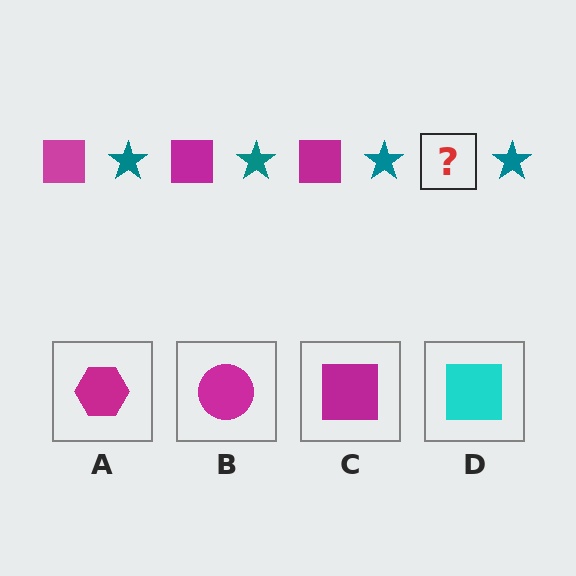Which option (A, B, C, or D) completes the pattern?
C.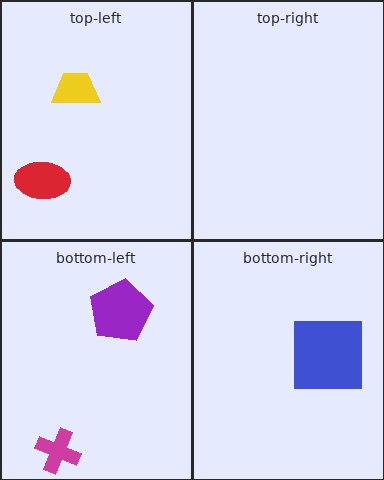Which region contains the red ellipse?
The top-left region.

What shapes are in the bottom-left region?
The magenta cross, the purple pentagon.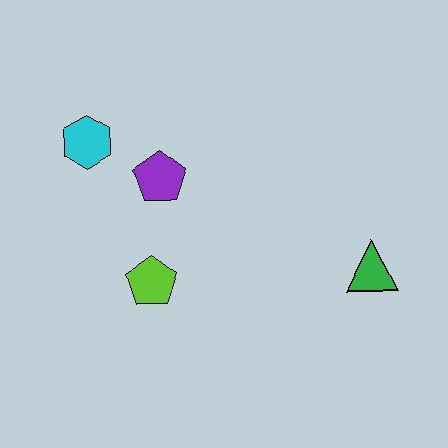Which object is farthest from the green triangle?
The cyan hexagon is farthest from the green triangle.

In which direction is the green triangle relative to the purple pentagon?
The green triangle is to the right of the purple pentagon.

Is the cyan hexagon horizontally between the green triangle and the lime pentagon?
No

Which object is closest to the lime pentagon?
The purple pentagon is closest to the lime pentagon.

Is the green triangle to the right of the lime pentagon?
Yes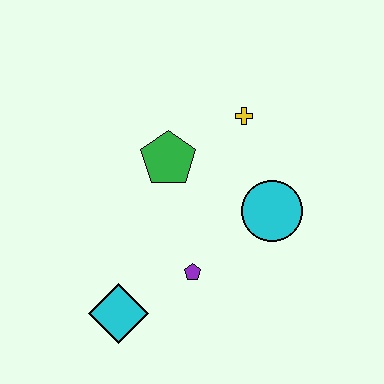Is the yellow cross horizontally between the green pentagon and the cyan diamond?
No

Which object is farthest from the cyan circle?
The cyan diamond is farthest from the cyan circle.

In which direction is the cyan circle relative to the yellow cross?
The cyan circle is below the yellow cross.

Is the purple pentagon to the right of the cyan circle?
No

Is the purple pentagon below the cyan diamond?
No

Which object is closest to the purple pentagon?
The cyan diamond is closest to the purple pentagon.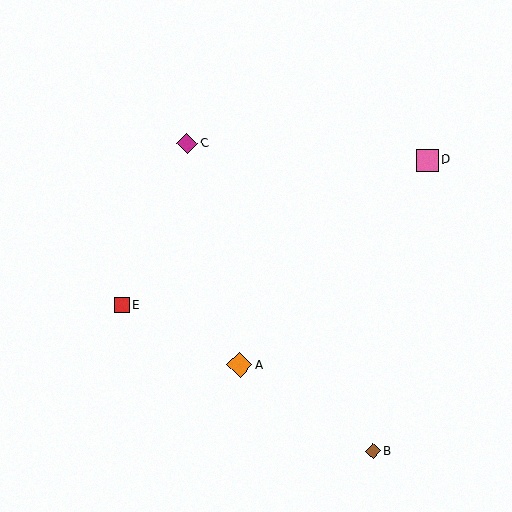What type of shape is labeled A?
Shape A is an orange diamond.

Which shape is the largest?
The orange diamond (labeled A) is the largest.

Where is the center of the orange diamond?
The center of the orange diamond is at (240, 365).